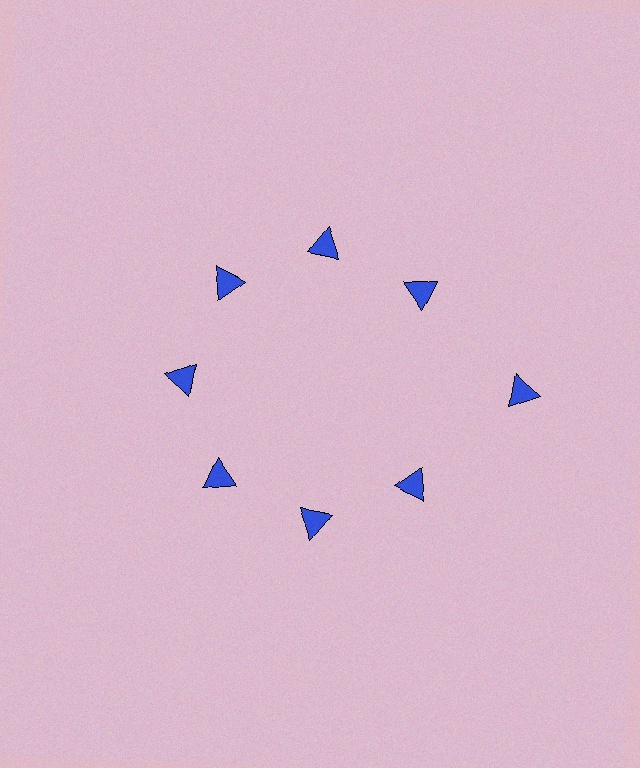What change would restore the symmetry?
The symmetry would be restored by moving it inward, back onto the ring so that all 8 triangles sit at equal angles and equal distance from the center.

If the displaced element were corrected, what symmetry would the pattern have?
It would have 8-fold rotational symmetry — the pattern would map onto itself every 45 degrees.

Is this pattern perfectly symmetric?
No. The 8 blue triangles are arranged in a ring, but one element near the 3 o'clock position is pushed outward from the center, breaking the 8-fold rotational symmetry.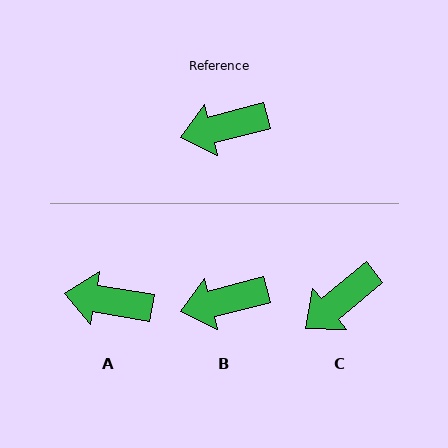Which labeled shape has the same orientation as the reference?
B.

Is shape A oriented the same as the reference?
No, it is off by about 24 degrees.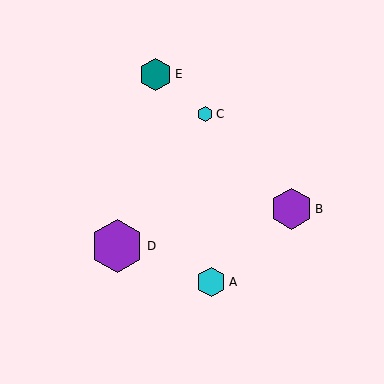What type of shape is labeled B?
Shape B is a purple hexagon.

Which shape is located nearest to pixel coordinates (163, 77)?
The teal hexagon (labeled E) at (156, 74) is nearest to that location.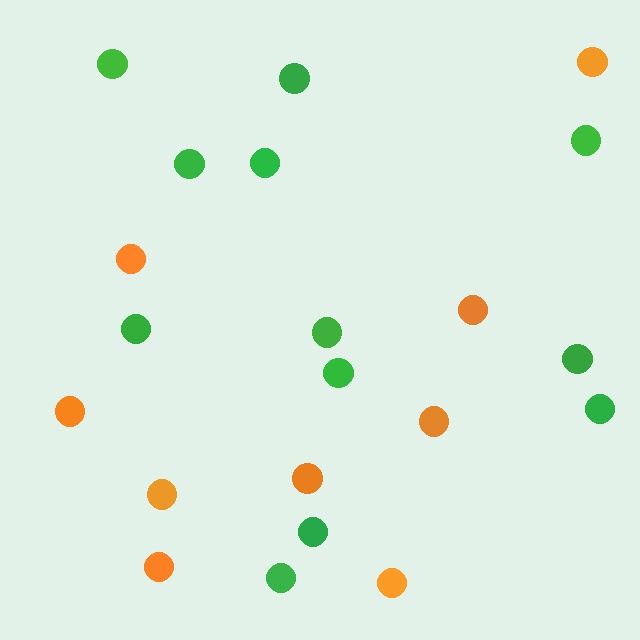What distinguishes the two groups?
There are 2 groups: one group of orange circles (9) and one group of green circles (12).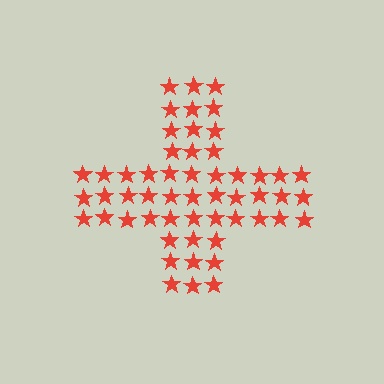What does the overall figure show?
The overall figure shows a cross.